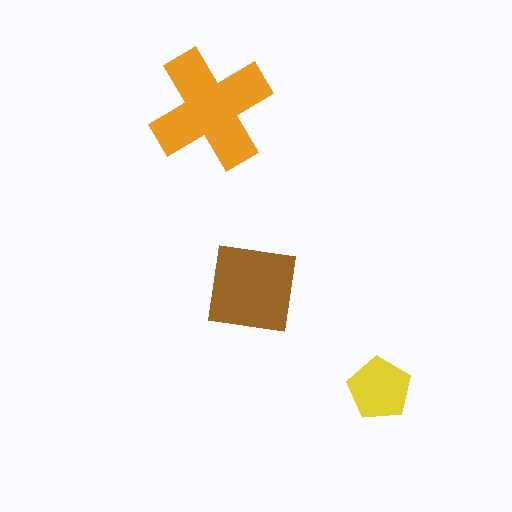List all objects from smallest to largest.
The yellow pentagon, the brown square, the orange cross.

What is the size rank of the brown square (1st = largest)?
2nd.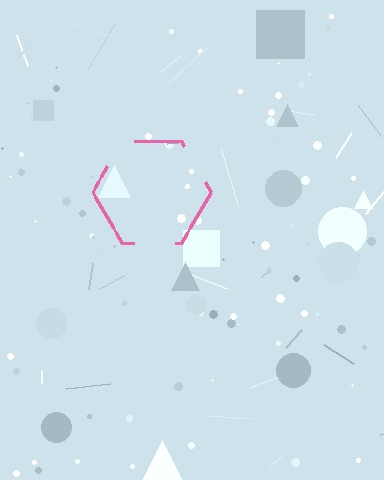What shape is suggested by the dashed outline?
The dashed outline suggests a hexagon.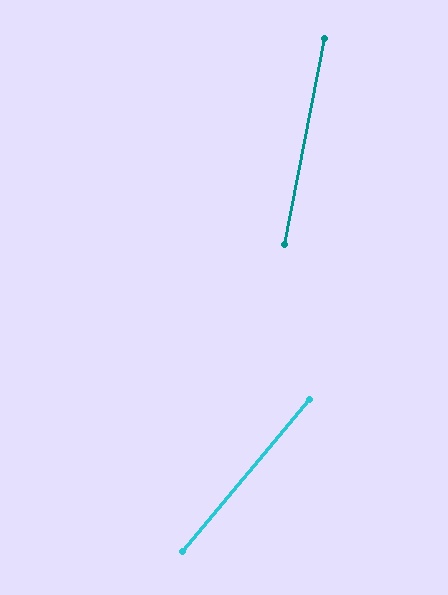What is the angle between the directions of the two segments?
Approximately 29 degrees.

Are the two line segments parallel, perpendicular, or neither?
Neither parallel nor perpendicular — they differ by about 29°.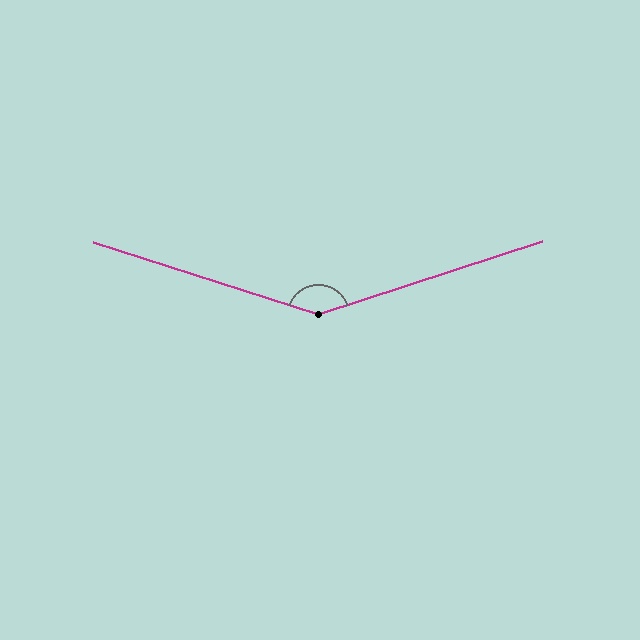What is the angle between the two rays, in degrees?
Approximately 144 degrees.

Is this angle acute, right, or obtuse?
It is obtuse.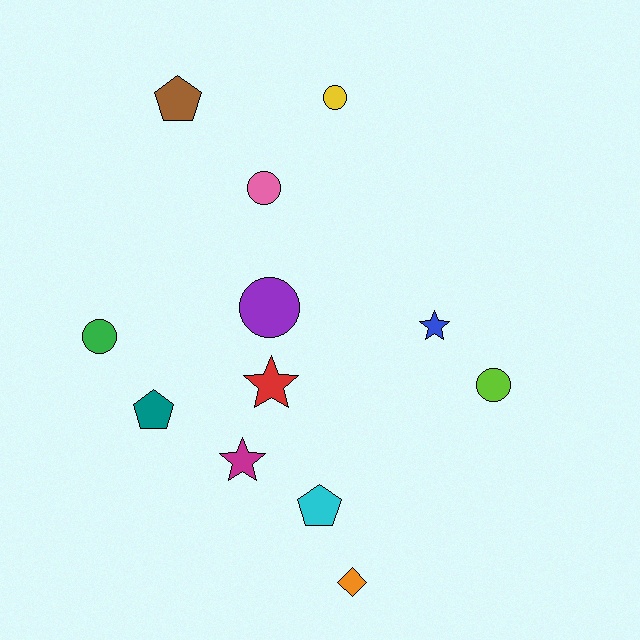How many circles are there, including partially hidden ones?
There are 5 circles.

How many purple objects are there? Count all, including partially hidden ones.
There is 1 purple object.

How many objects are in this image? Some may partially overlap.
There are 12 objects.